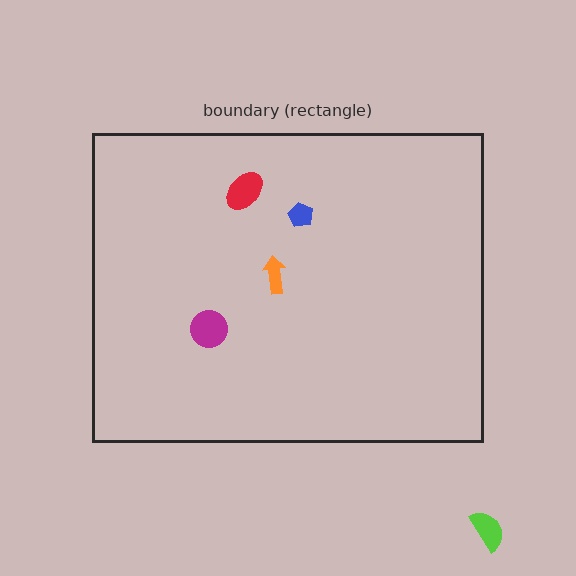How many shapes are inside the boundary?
4 inside, 1 outside.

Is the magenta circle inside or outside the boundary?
Inside.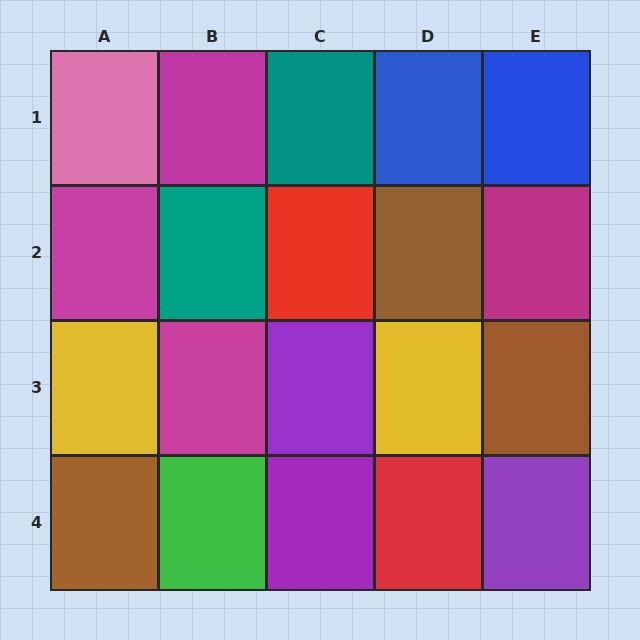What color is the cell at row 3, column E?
Brown.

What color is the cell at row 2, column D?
Brown.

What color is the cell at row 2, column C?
Red.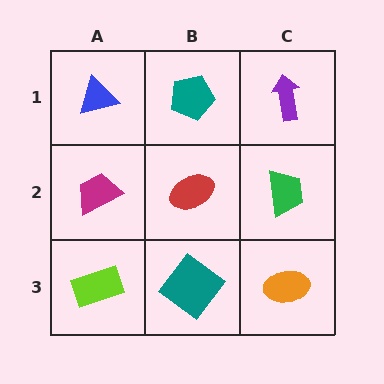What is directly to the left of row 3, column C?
A teal diamond.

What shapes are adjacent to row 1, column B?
A red ellipse (row 2, column B), a blue triangle (row 1, column A), a purple arrow (row 1, column C).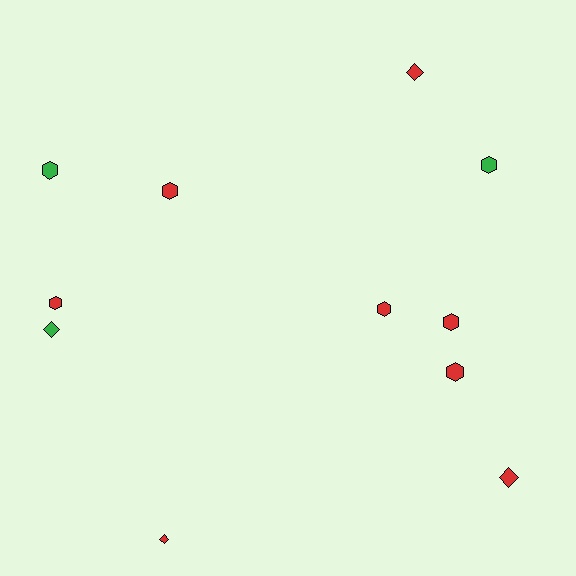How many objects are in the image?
There are 11 objects.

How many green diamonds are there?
There is 1 green diamond.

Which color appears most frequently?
Red, with 8 objects.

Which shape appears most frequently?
Hexagon, with 7 objects.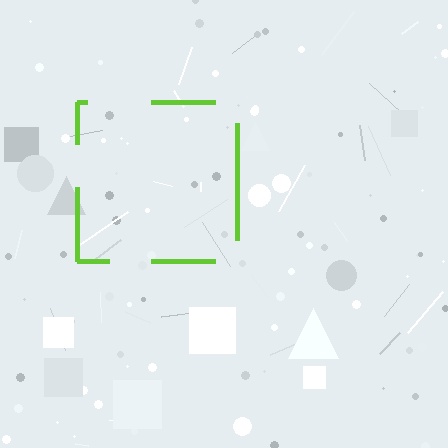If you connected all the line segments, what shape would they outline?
They would outline a square.